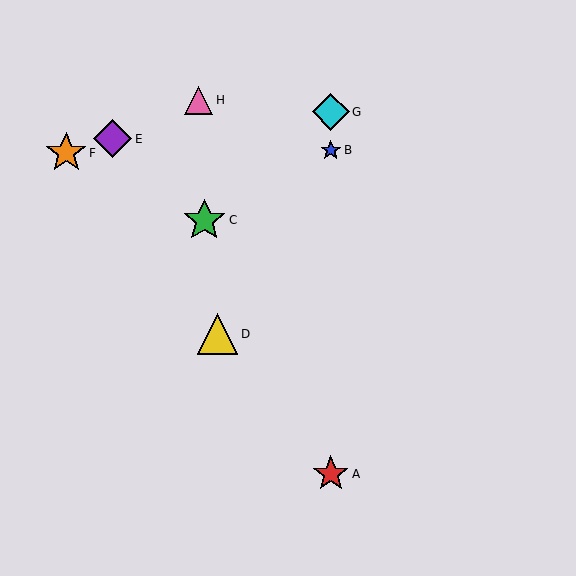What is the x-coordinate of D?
Object D is at x≈218.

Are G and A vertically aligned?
Yes, both are at x≈331.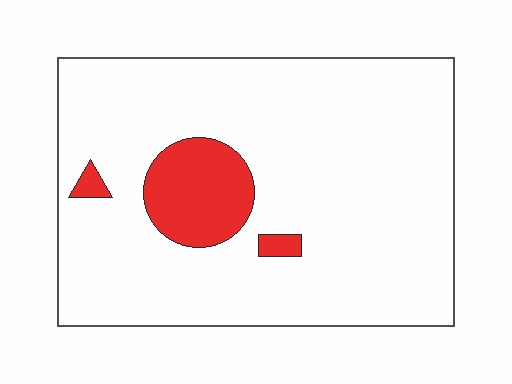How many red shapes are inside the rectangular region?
3.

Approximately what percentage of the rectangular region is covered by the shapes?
Approximately 10%.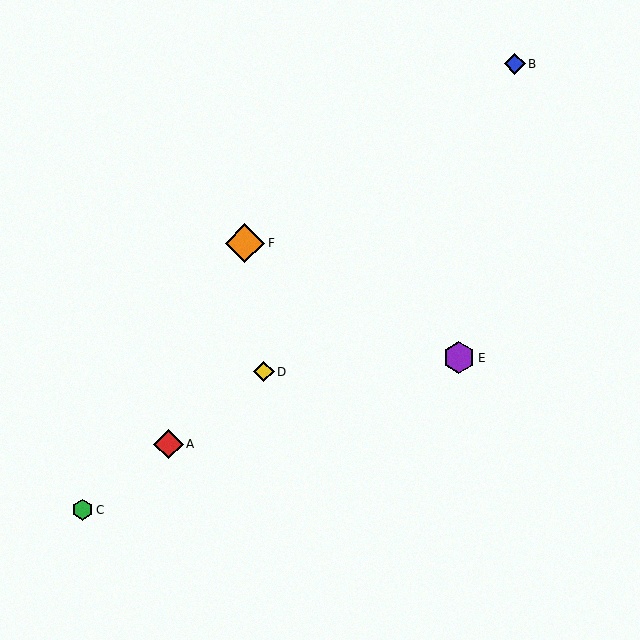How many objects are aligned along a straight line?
3 objects (A, C, D) are aligned along a straight line.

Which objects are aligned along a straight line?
Objects A, C, D are aligned along a straight line.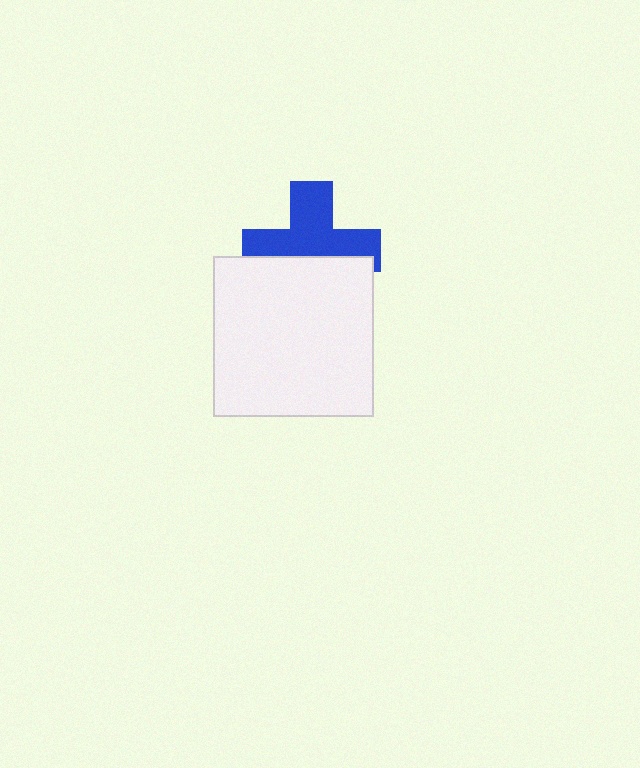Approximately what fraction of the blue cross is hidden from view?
Roughly 42% of the blue cross is hidden behind the white square.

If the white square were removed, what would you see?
You would see the complete blue cross.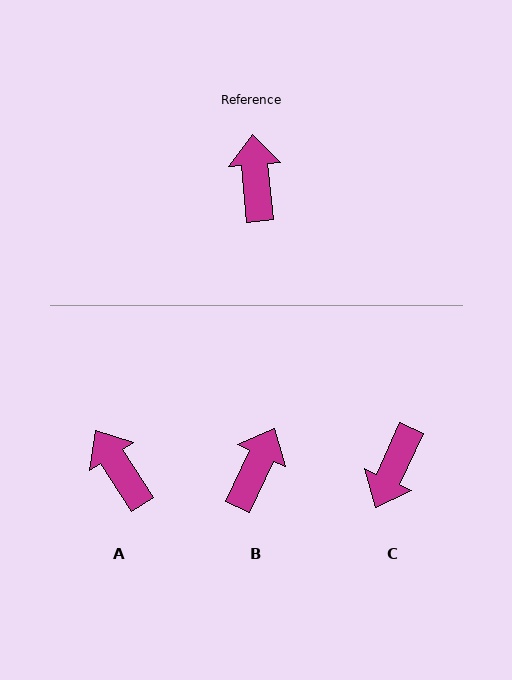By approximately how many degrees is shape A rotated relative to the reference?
Approximately 28 degrees counter-clockwise.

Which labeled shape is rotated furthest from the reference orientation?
C, about 151 degrees away.